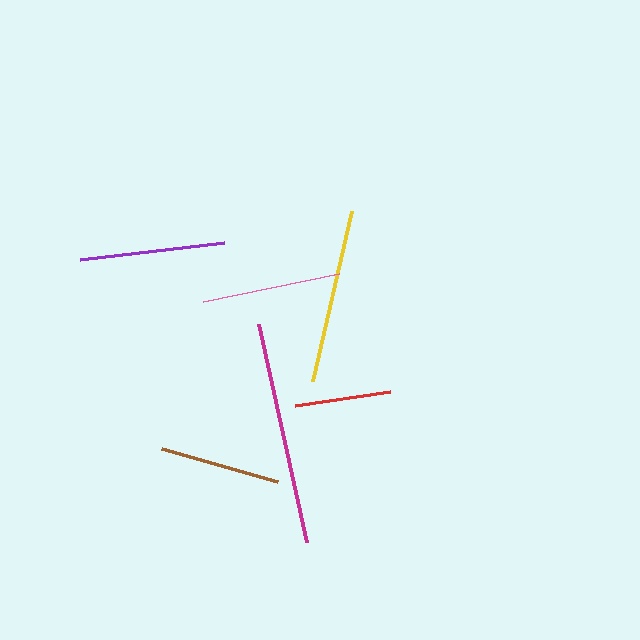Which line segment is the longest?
The magenta line is the longest at approximately 223 pixels.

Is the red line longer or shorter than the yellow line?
The yellow line is longer than the red line.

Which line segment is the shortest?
The red line is the shortest at approximately 96 pixels.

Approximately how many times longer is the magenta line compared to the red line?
The magenta line is approximately 2.3 times the length of the red line.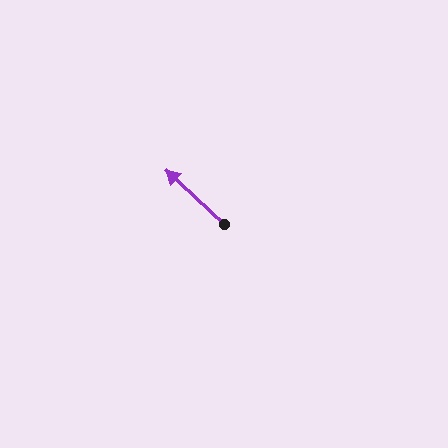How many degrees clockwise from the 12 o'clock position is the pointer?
Approximately 313 degrees.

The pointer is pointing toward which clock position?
Roughly 10 o'clock.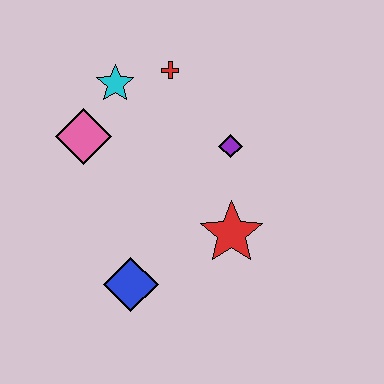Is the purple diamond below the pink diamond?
Yes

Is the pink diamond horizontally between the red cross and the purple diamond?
No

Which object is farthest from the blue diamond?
The red cross is farthest from the blue diamond.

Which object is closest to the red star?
The purple diamond is closest to the red star.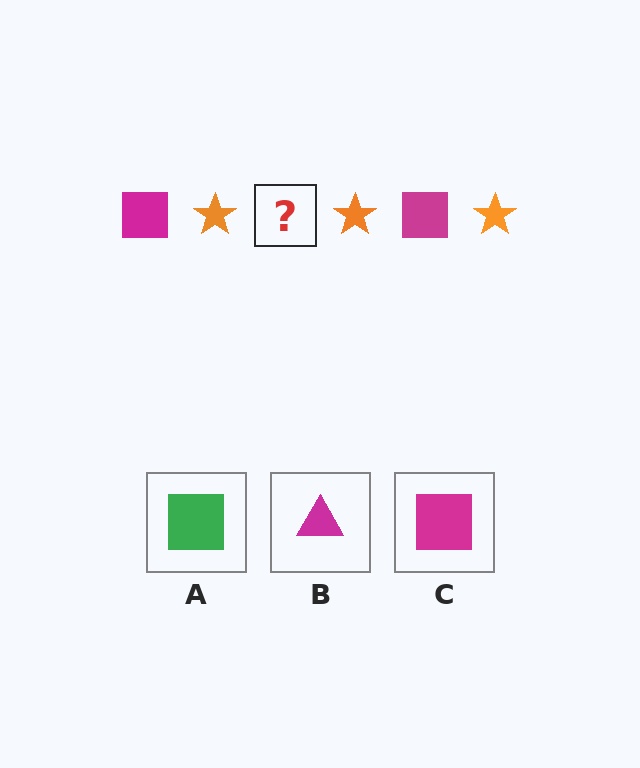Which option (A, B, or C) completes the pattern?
C.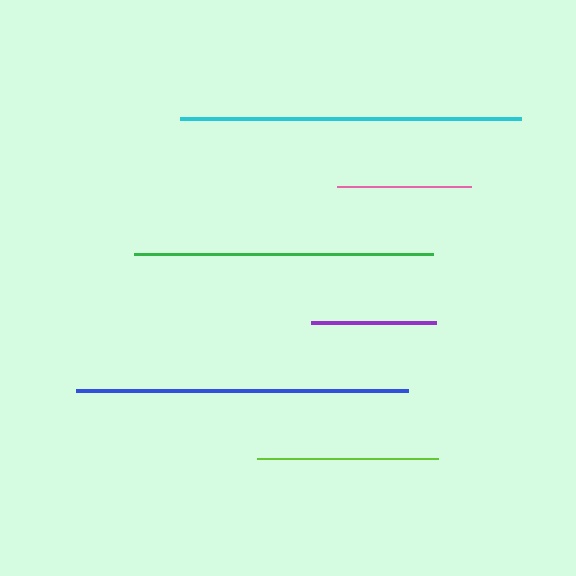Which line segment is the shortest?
The purple line is the shortest at approximately 125 pixels.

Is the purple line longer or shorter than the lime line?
The lime line is longer than the purple line.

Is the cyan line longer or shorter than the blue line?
The cyan line is longer than the blue line.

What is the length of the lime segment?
The lime segment is approximately 181 pixels long.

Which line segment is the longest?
The cyan line is the longest at approximately 341 pixels.